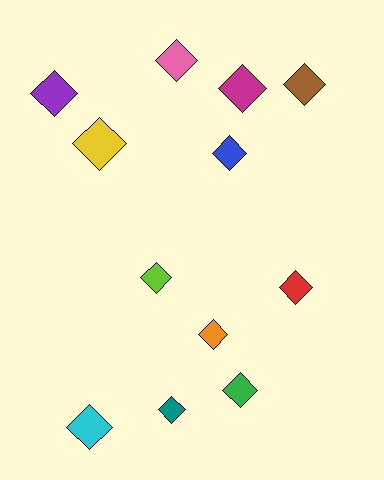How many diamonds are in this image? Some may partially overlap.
There are 12 diamonds.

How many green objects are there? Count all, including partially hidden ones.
There is 1 green object.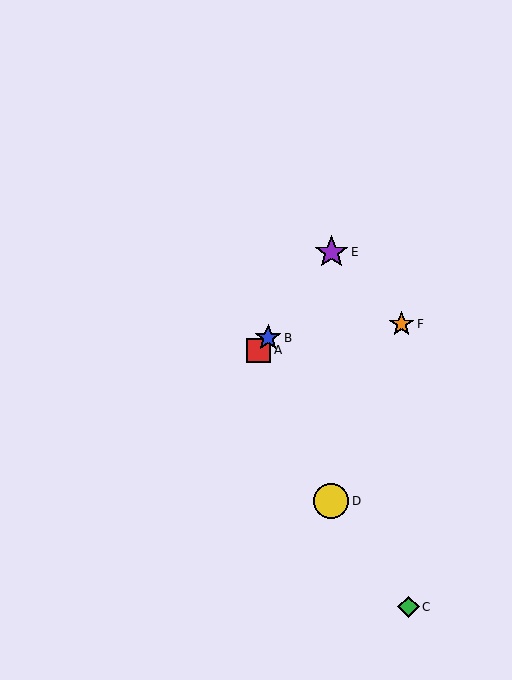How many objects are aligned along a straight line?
3 objects (A, B, E) are aligned along a straight line.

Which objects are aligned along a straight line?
Objects A, B, E are aligned along a straight line.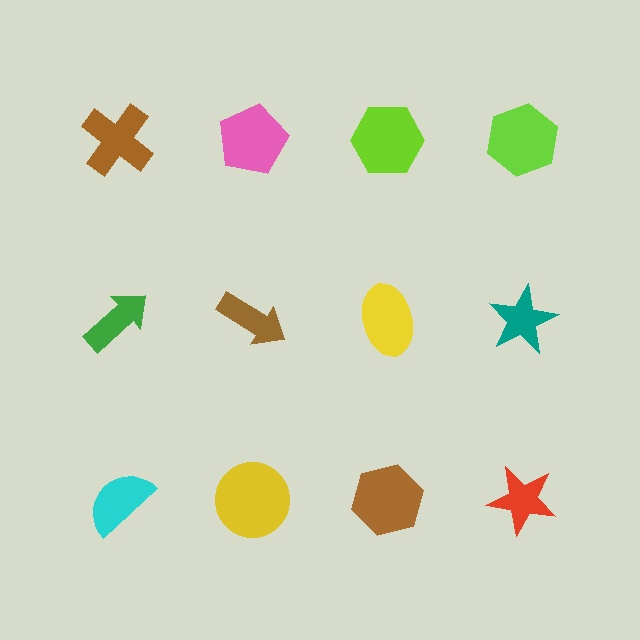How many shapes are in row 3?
4 shapes.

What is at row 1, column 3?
A lime hexagon.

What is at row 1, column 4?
A lime hexagon.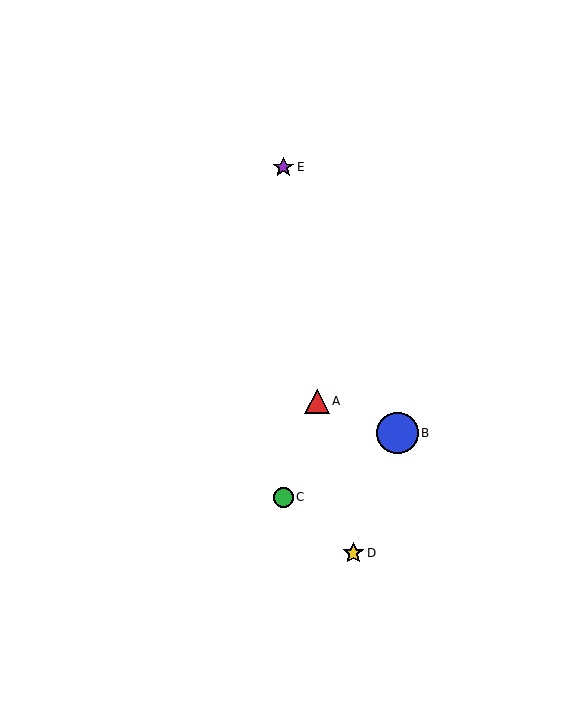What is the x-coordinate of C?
Object C is at x≈283.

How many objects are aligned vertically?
2 objects (C, E) are aligned vertically.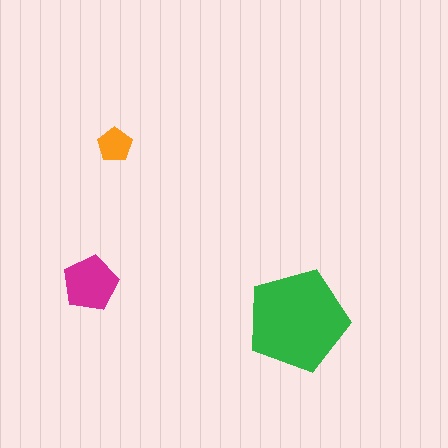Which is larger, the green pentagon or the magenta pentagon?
The green one.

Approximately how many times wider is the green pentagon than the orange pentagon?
About 3 times wider.